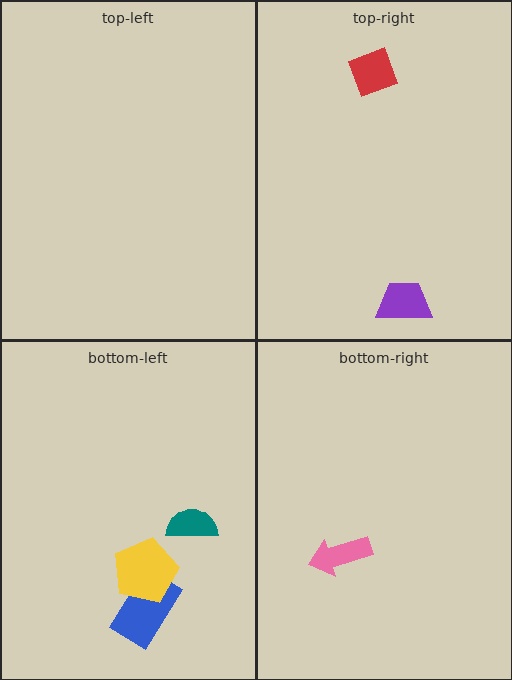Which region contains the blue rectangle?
The bottom-left region.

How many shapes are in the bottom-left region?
3.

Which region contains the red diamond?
The top-right region.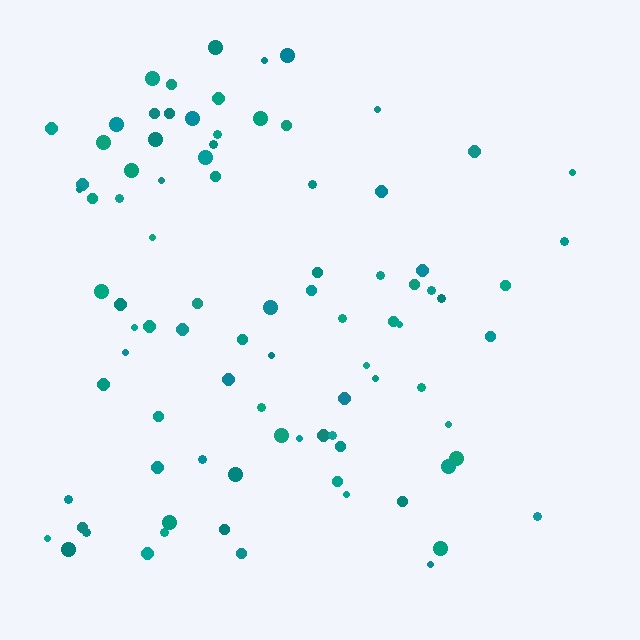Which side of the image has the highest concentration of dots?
The left.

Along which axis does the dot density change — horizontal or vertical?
Horizontal.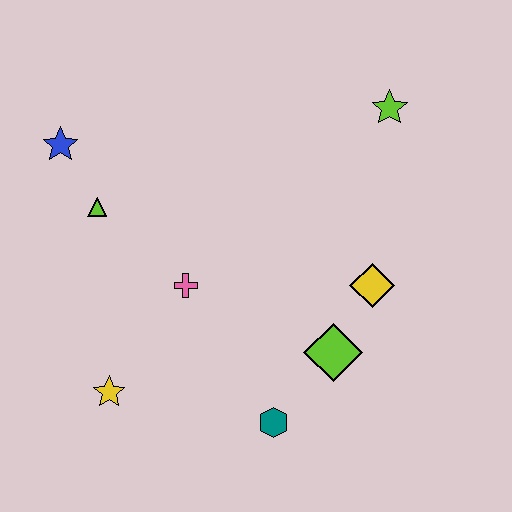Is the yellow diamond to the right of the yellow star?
Yes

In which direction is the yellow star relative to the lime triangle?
The yellow star is below the lime triangle.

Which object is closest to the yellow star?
The pink cross is closest to the yellow star.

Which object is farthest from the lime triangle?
The lime star is farthest from the lime triangle.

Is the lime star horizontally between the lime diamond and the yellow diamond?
No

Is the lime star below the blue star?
No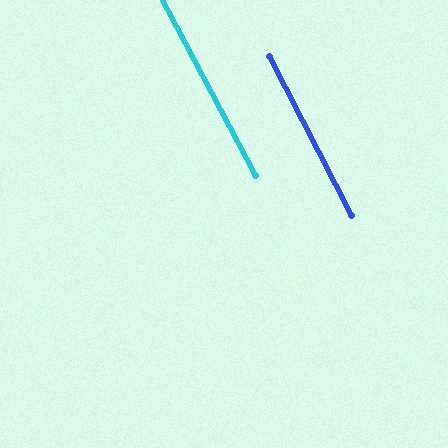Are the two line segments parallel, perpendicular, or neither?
Parallel — their directions differ by only 0.6°.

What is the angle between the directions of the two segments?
Approximately 1 degree.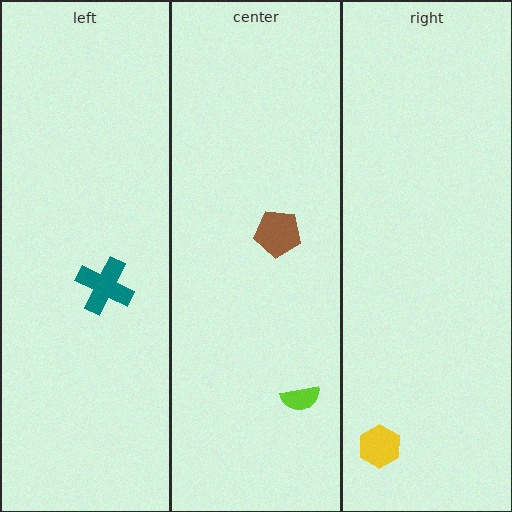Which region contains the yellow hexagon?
The right region.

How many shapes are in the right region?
1.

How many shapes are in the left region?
1.